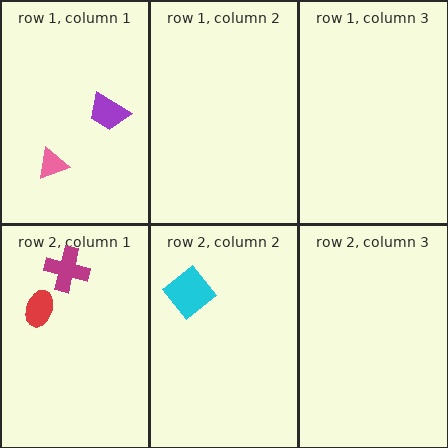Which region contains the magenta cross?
The row 2, column 1 region.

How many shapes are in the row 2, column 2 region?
1.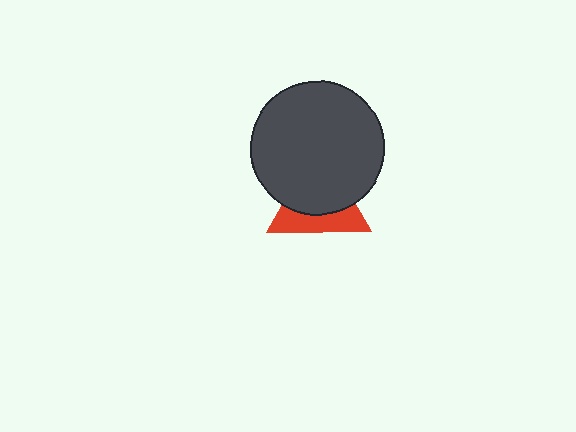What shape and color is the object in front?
The object in front is a dark gray circle.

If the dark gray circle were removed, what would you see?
You would see the complete red triangle.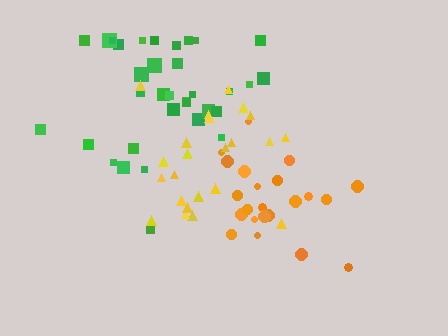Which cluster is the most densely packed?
Yellow.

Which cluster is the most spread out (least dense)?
Green.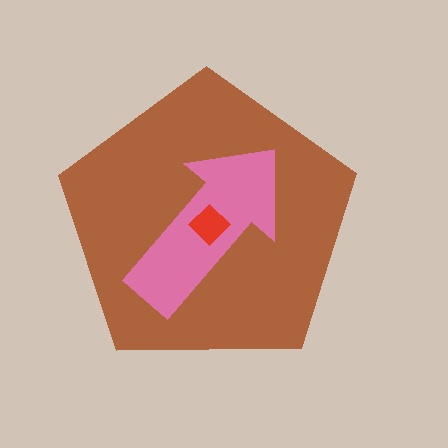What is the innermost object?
The red diamond.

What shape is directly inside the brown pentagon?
The pink arrow.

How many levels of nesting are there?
3.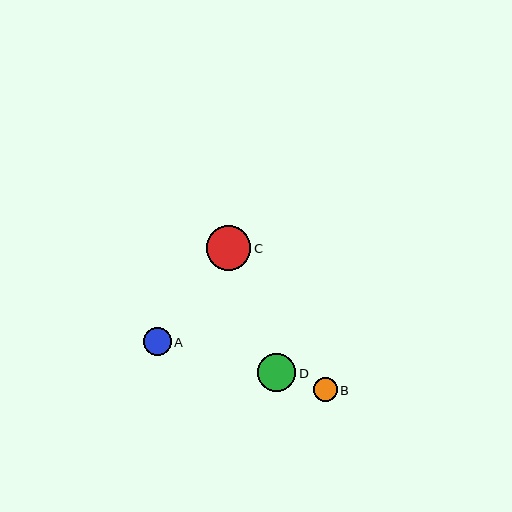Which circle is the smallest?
Circle B is the smallest with a size of approximately 24 pixels.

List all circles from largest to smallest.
From largest to smallest: C, D, A, B.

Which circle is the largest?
Circle C is the largest with a size of approximately 44 pixels.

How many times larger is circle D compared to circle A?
Circle D is approximately 1.4 times the size of circle A.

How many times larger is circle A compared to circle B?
Circle A is approximately 1.2 times the size of circle B.